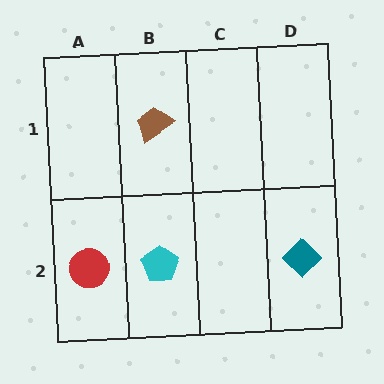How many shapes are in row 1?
1 shape.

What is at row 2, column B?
A cyan pentagon.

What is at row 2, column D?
A teal diamond.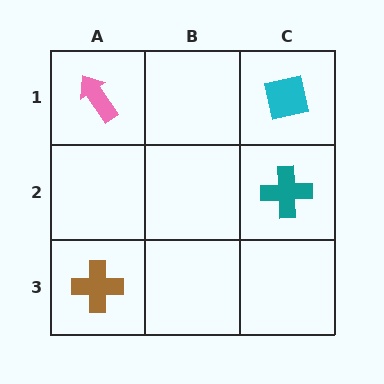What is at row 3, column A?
A brown cross.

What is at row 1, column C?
A cyan square.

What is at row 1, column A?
A pink arrow.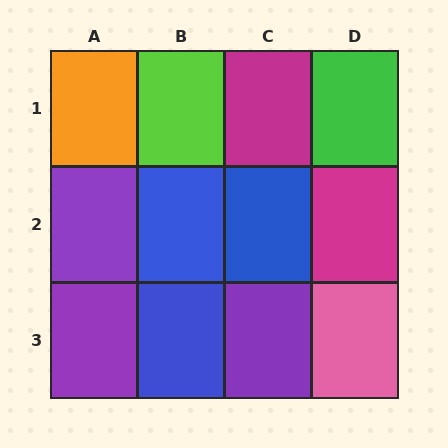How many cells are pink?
1 cell is pink.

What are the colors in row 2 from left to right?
Purple, blue, blue, magenta.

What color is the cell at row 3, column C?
Purple.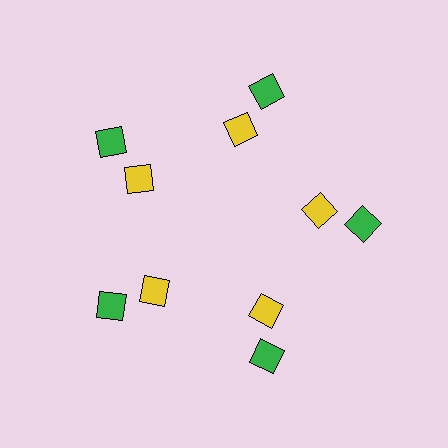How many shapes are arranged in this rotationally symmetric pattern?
There are 10 shapes, arranged in 5 groups of 2.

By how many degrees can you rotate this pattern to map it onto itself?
The pattern maps onto itself every 72 degrees of rotation.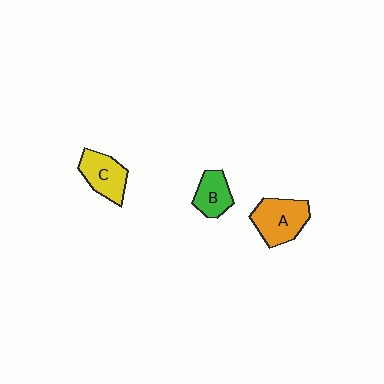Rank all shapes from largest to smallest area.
From largest to smallest: A (orange), C (yellow), B (green).